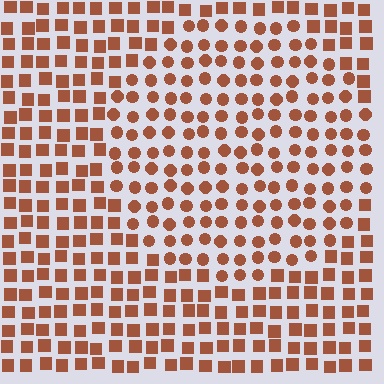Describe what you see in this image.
The image is filled with small brown elements arranged in a uniform grid. A circle-shaped region contains circles, while the surrounding area contains squares. The boundary is defined purely by the change in element shape.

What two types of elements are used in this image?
The image uses circles inside the circle region and squares outside it.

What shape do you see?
I see a circle.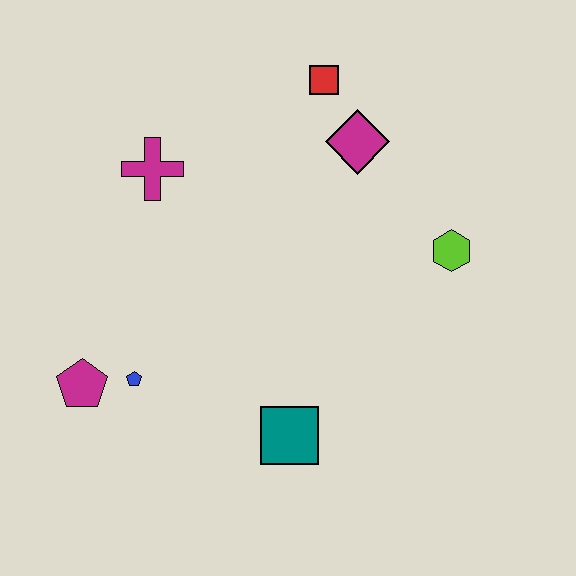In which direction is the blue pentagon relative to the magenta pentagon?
The blue pentagon is to the right of the magenta pentagon.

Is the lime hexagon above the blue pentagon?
Yes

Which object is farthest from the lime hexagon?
The magenta pentagon is farthest from the lime hexagon.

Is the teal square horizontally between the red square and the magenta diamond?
No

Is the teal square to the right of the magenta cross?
Yes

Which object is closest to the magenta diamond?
The red square is closest to the magenta diamond.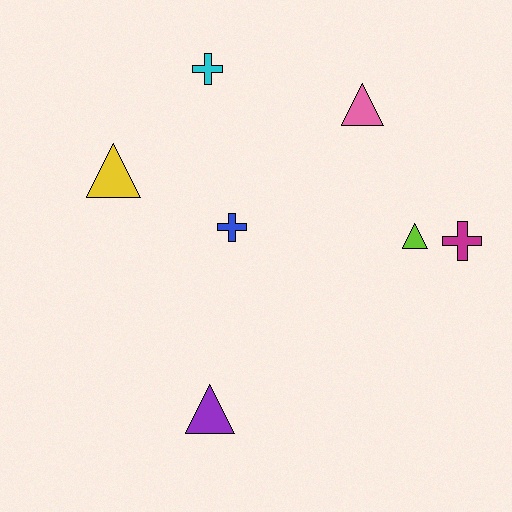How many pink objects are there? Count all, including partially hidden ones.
There is 1 pink object.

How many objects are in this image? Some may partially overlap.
There are 7 objects.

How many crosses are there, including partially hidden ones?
There are 3 crosses.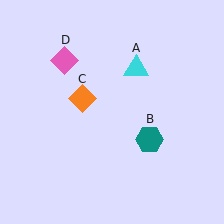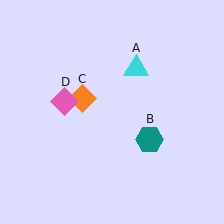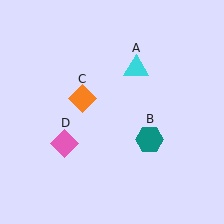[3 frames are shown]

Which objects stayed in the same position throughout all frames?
Cyan triangle (object A) and teal hexagon (object B) and orange diamond (object C) remained stationary.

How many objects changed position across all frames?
1 object changed position: pink diamond (object D).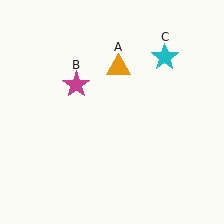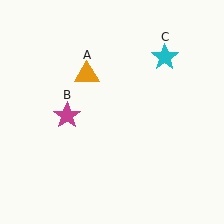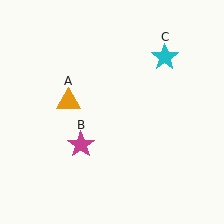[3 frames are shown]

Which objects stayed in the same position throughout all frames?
Cyan star (object C) remained stationary.